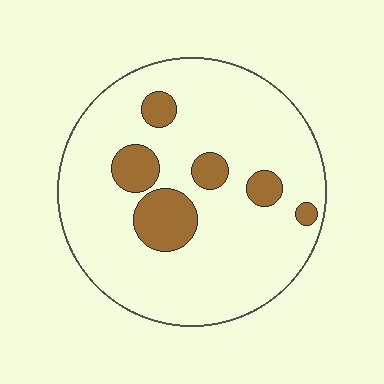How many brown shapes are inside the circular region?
6.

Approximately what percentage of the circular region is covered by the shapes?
Approximately 15%.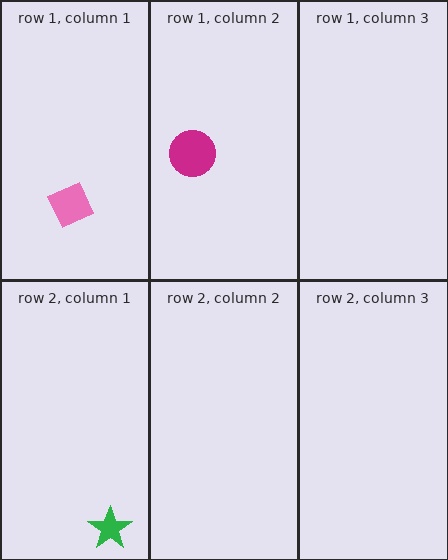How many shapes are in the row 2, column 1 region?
1.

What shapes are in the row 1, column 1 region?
The pink square.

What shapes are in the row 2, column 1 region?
The green star.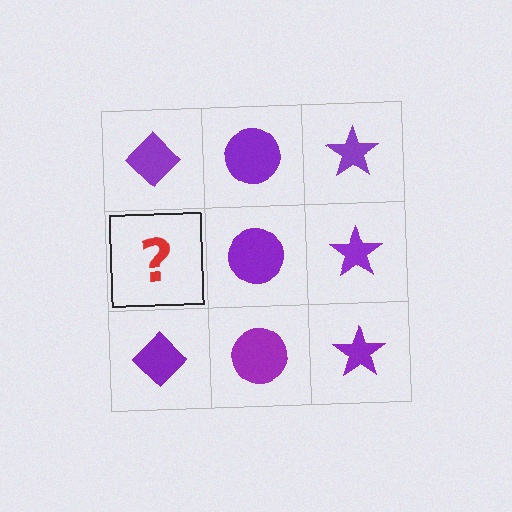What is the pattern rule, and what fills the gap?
The rule is that each column has a consistent shape. The gap should be filled with a purple diamond.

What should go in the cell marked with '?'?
The missing cell should contain a purple diamond.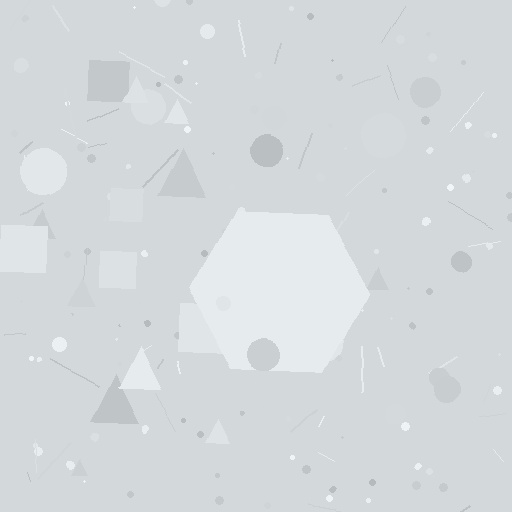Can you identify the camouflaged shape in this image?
The camouflaged shape is a hexagon.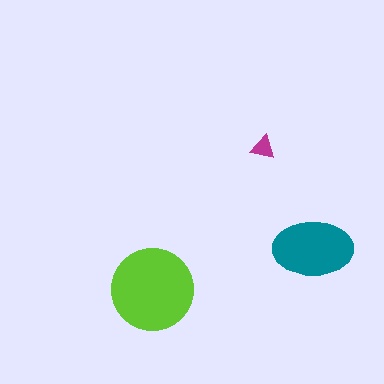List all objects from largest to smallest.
The lime circle, the teal ellipse, the magenta triangle.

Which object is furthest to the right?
The teal ellipse is rightmost.